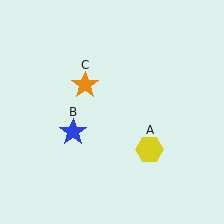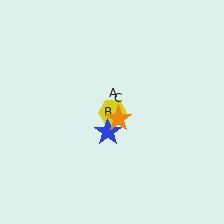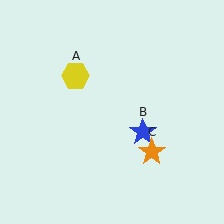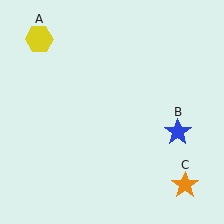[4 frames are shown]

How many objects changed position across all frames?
3 objects changed position: yellow hexagon (object A), blue star (object B), orange star (object C).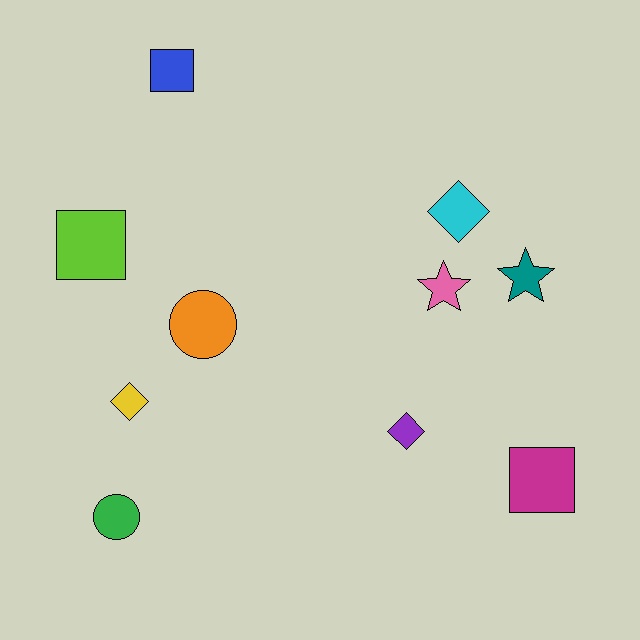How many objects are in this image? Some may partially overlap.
There are 10 objects.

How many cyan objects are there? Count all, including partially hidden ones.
There is 1 cyan object.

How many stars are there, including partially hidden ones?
There are 2 stars.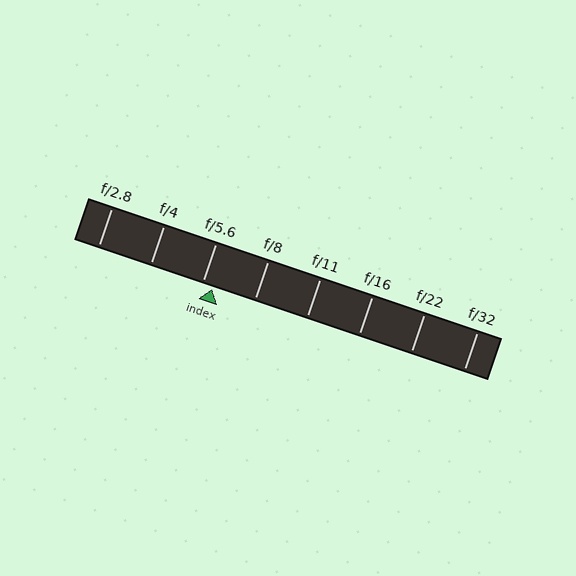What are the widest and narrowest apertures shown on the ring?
The widest aperture shown is f/2.8 and the narrowest is f/32.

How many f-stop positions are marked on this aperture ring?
There are 8 f-stop positions marked.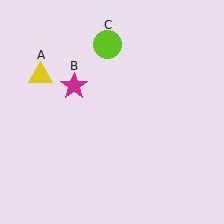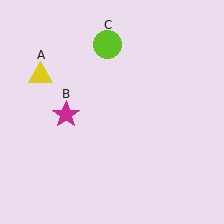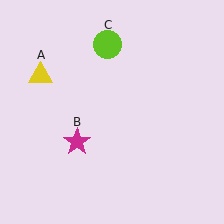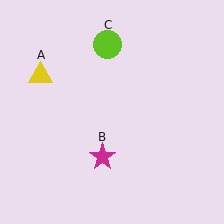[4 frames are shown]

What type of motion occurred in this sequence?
The magenta star (object B) rotated counterclockwise around the center of the scene.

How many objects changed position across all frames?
1 object changed position: magenta star (object B).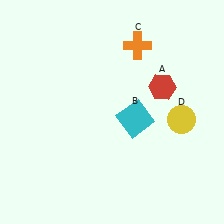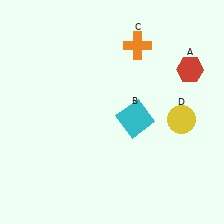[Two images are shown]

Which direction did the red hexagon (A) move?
The red hexagon (A) moved right.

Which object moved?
The red hexagon (A) moved right.